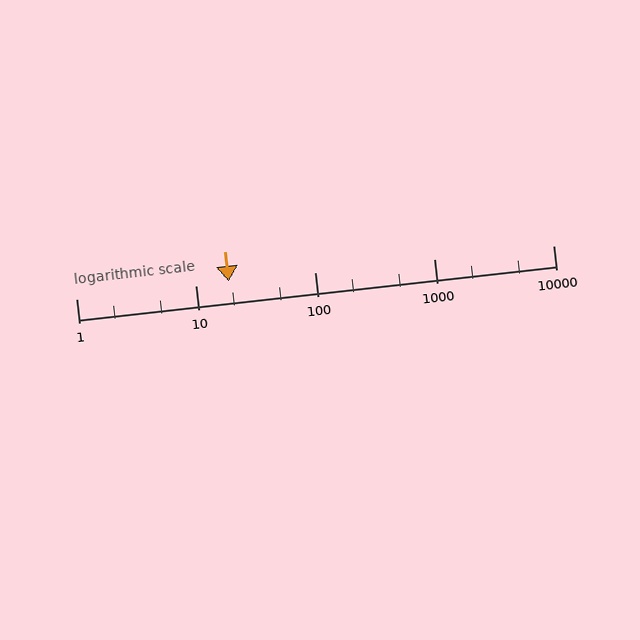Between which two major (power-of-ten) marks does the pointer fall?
The pointer is between 10 and 100.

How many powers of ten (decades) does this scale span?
The scale spans 4 decades, from 1 to 10000.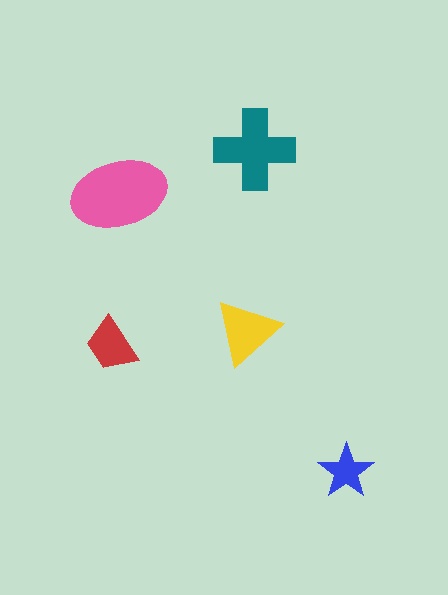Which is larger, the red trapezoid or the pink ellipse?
The pink ellipse.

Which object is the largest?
The pink ellipse.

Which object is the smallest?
The blue star.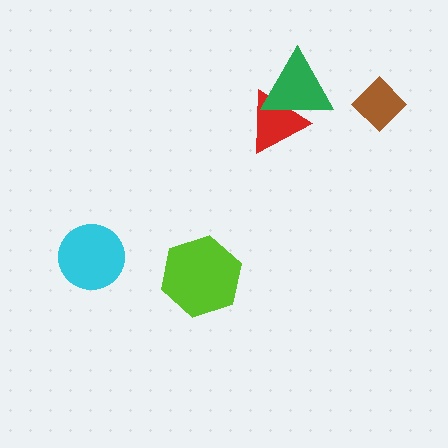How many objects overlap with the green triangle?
1 object overlaps with the green triangle.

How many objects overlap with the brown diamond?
0 objects overlap with the brown diamond.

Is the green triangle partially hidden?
No, no other shape covers it.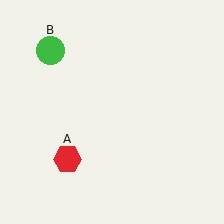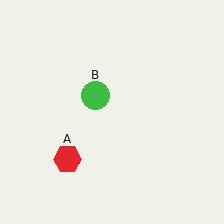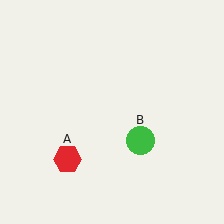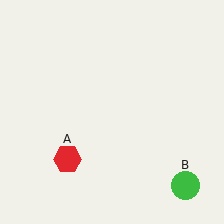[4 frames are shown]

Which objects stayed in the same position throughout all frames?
Red hexagon (object A) remained stationary.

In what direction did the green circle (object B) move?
The green circle (object B) moved down and to the right.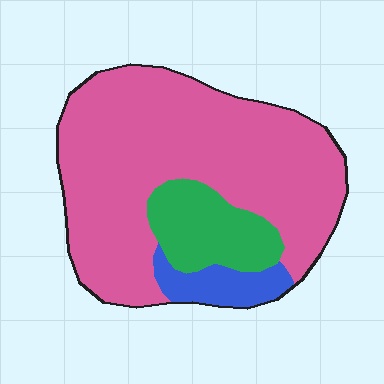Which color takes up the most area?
Pink, at roughly 75%.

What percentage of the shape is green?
Green takes up about one sixth (1/6) of the shape.